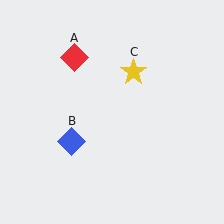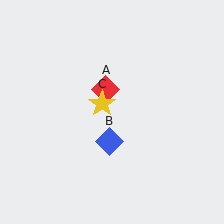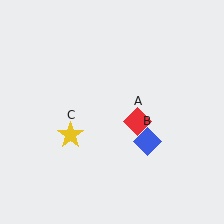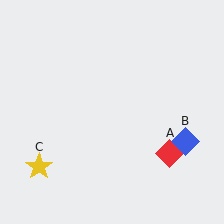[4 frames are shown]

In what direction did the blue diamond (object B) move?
The blue diamond (object B) moved right.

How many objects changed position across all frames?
3 objects changed position: red diamond (object A), blue diamond (object B), yellow star (object C).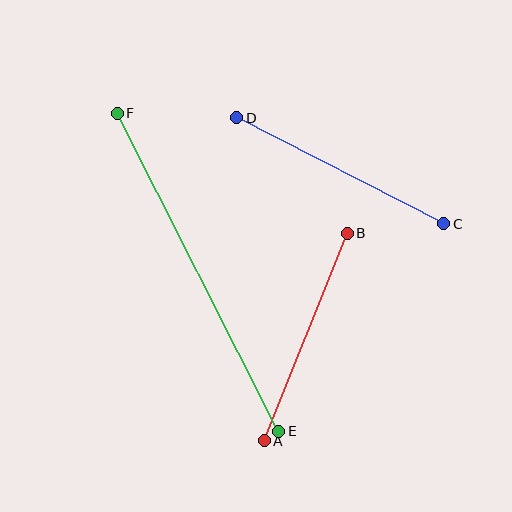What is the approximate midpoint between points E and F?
The midpoint is at approximately (198, 272) pixels.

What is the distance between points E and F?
The distance is approximately 356 pixels.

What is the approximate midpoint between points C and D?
The midpoint is at approximately (340, 171) pixels.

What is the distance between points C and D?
The distance is approximately 233 pixels.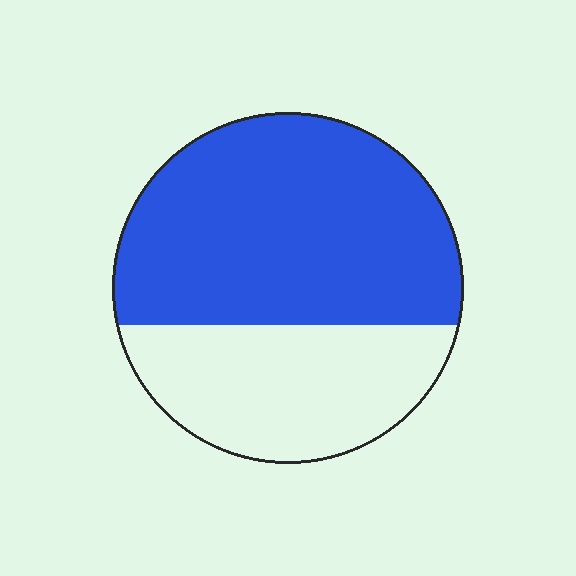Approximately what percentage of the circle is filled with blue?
Approximately 65%.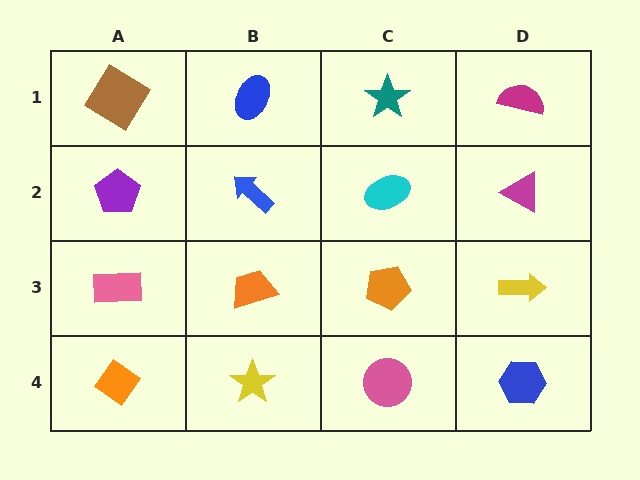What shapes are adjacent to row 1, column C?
A cyan ellipse (row 2, column C), a blue ellipse (row 1, column B), a magenta semicircle (row 1, column D).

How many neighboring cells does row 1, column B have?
3.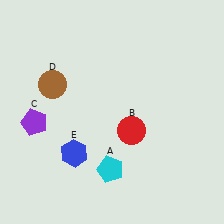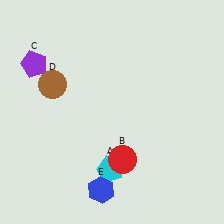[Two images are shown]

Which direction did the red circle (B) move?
The red circle (B) moved down.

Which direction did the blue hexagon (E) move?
The blue hexagon (E) moved down.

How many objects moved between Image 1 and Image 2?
3 objects moved between the two images.